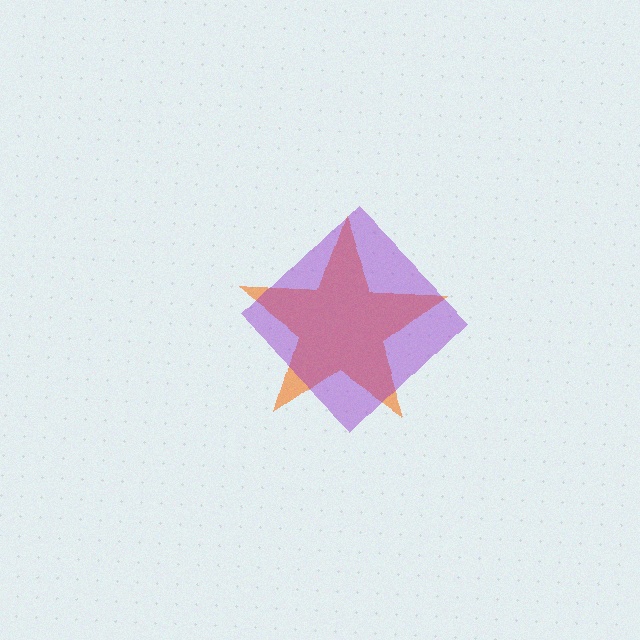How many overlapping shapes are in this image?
There are 2 overlapping shapes in the image.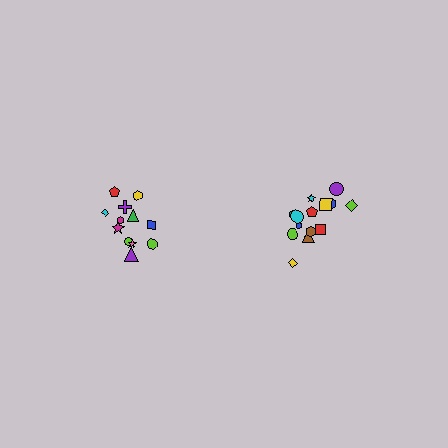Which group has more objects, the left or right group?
The right group.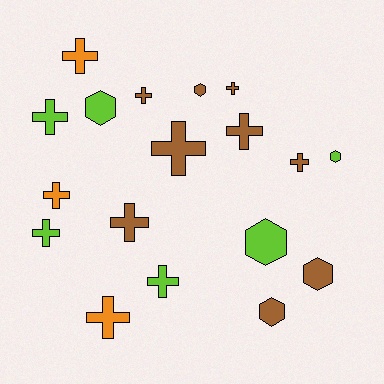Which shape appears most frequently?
Cross, with 12 objects.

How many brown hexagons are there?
There are 3 brown hexagons.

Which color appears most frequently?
Brown, with 9 objects.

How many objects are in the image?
There are 18 objects.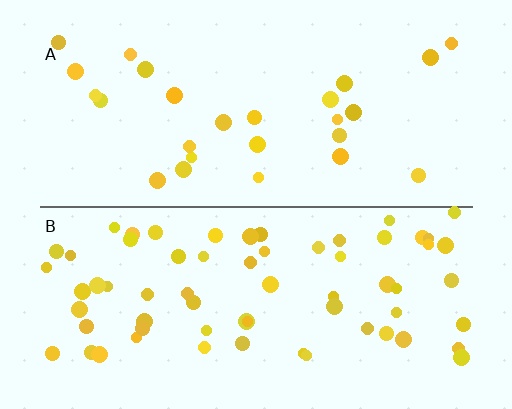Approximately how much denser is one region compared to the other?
Approximately 2.5× — region B over region A.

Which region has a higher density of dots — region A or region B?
B (the bottom).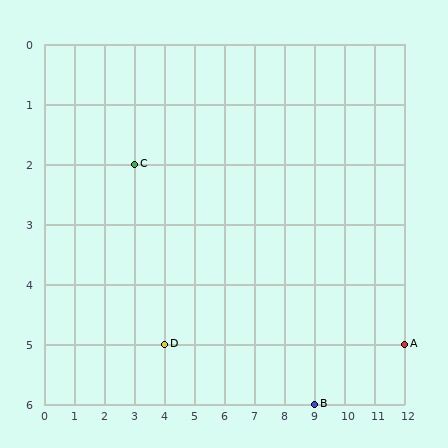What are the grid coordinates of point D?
Point D is at grid coordinates (4, 5).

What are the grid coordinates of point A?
Point A is at grid coordinates (12, 5).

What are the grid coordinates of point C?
Point C is at grid coordinates (3, 2).